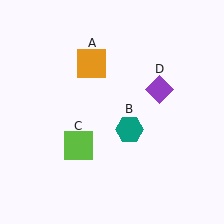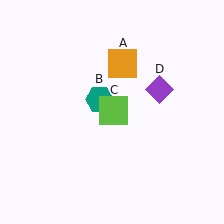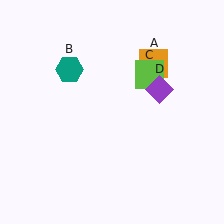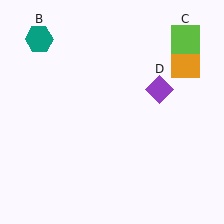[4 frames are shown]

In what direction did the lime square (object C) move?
The lime square (object C) moved up and to the right.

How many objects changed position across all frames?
3 objects changed position: orange square (object A), teal hexagon (object B), lime square (object C).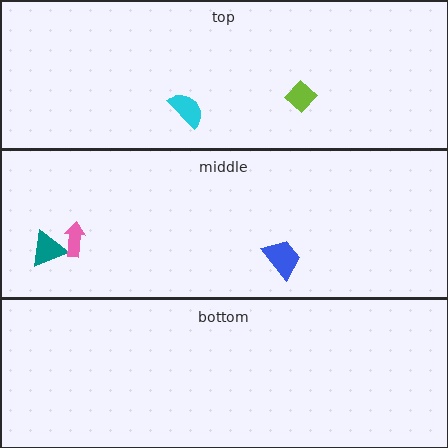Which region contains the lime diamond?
The top region.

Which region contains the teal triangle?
The middle region.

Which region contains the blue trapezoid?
The middle region.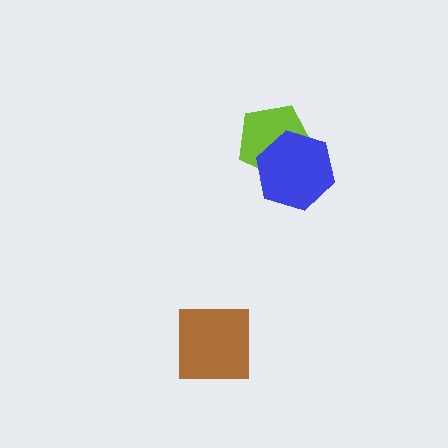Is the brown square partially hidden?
No, no other shape covers it.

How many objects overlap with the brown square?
0 objects overlap with the brown square.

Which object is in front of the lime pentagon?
The blue hexagon is in front of the lime pentagon.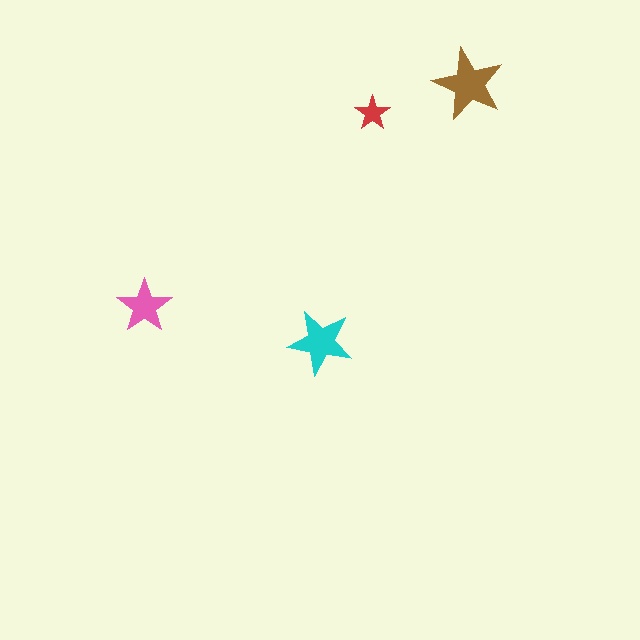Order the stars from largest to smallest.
the brown one, the cyan one, the pink one, the red one.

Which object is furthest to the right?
The brown star is rightmost.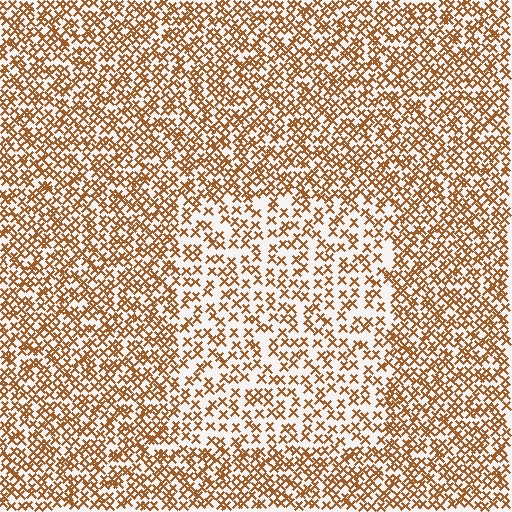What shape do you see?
I see a rectangle.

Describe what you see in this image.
The image contains small brown elements arranged at two different densities. A rectangle-shaped region is visible where the elements are less densely packed than the surrounding area.